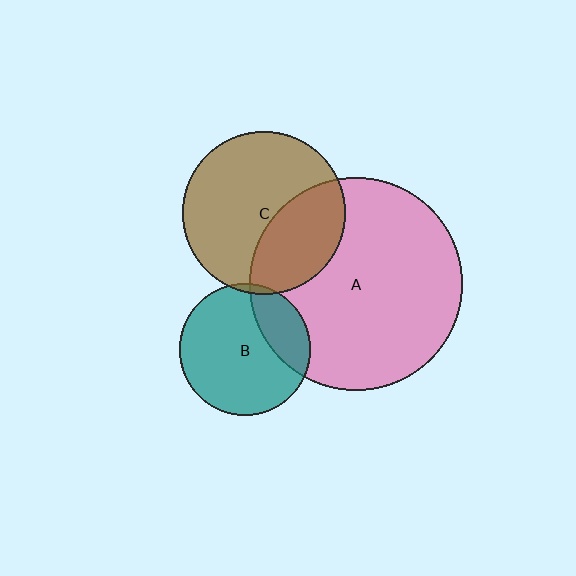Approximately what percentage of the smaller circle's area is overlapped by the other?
Approximately 25%.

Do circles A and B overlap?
Yes.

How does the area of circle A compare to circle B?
Approximately 2.6 times.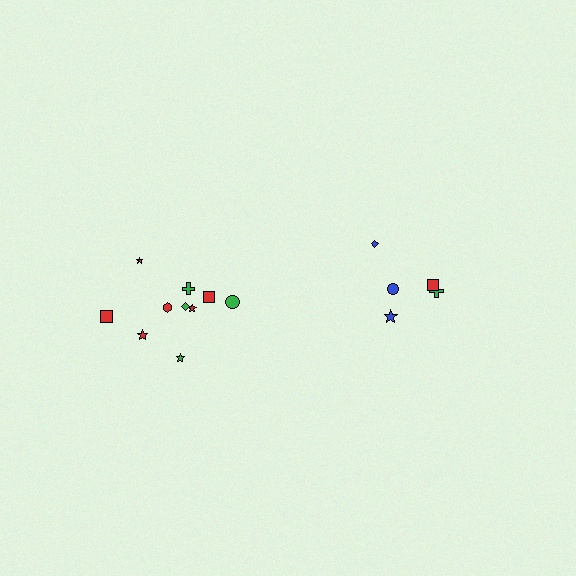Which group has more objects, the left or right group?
The left group.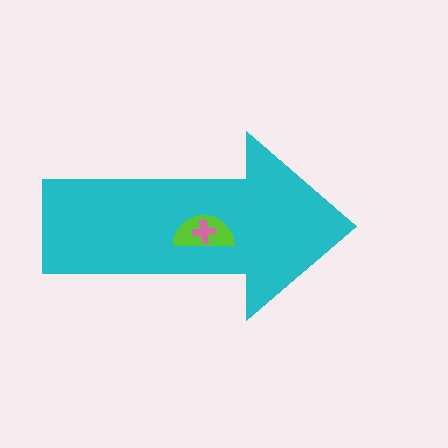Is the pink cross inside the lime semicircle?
Yes.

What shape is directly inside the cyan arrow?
The lime semicircle.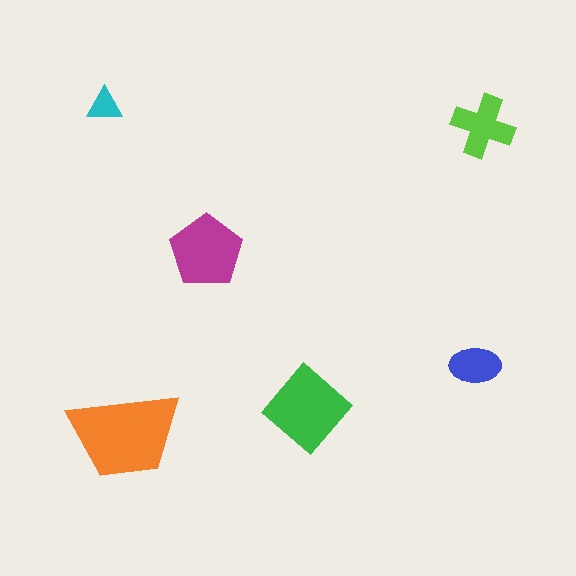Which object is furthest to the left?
The cyan triangle is leftmost.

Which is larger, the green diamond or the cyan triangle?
The green diamond.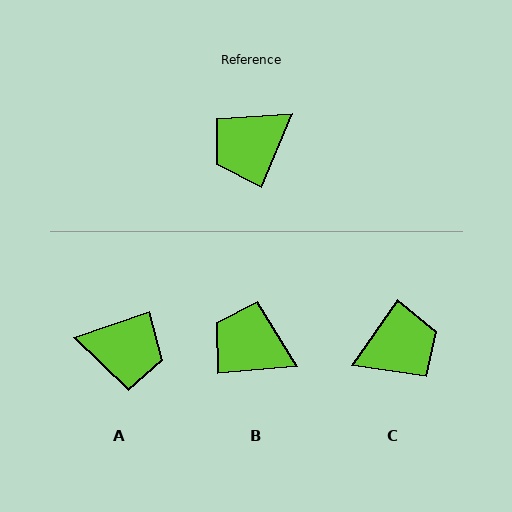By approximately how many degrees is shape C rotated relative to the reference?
Approximately 168 degrees counter-clockwise.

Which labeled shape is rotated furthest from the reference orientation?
C, about 168 degrees away.